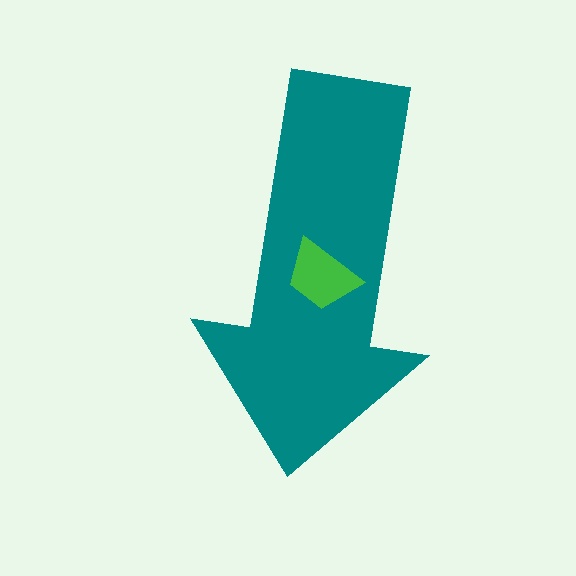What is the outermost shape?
The teal arrow.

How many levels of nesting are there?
2.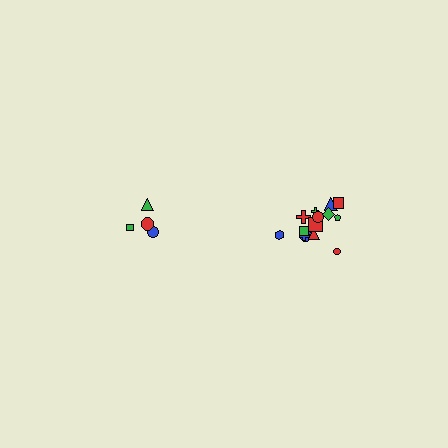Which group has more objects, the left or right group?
The right group.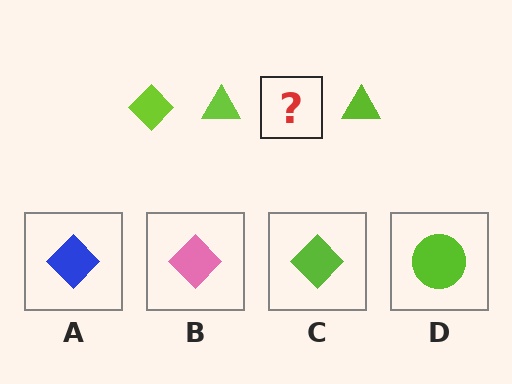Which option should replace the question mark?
Option C.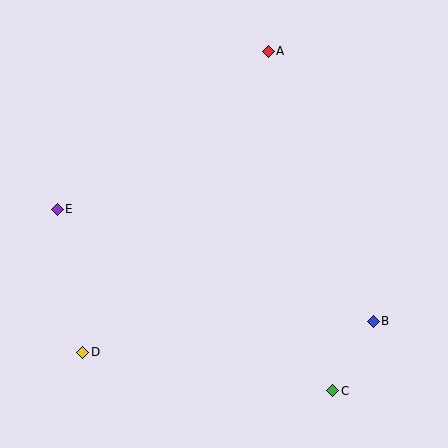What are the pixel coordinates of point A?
Point A is at (268, 51).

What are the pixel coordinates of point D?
Point D is at (83, 352).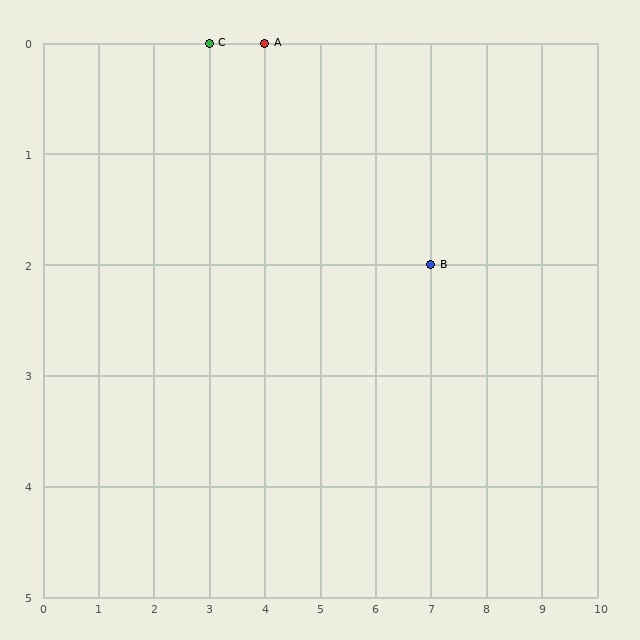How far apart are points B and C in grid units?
Points B and C are 4 columns and 2 rows apart (about 4.5 grid units diagonally).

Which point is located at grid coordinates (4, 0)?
Point A is at (4, 0).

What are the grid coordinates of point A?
Point A is at grid coordinates (4, 0).